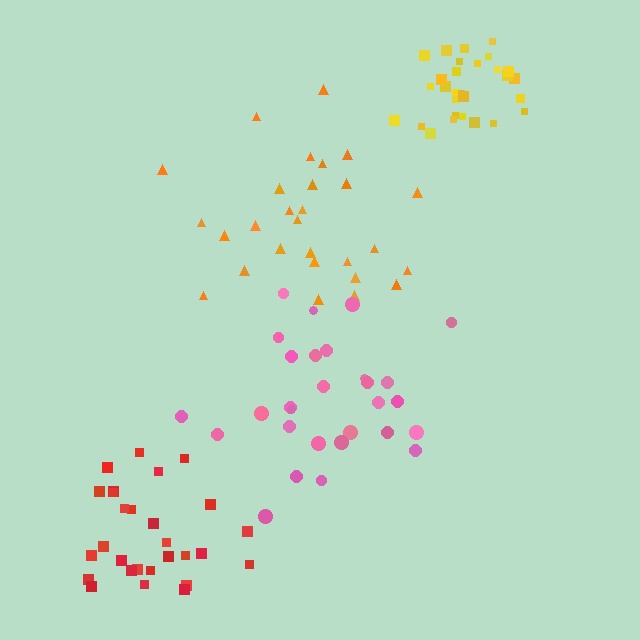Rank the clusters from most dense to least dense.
yellow, red, pink, orange.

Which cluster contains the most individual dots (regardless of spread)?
Yellow (29).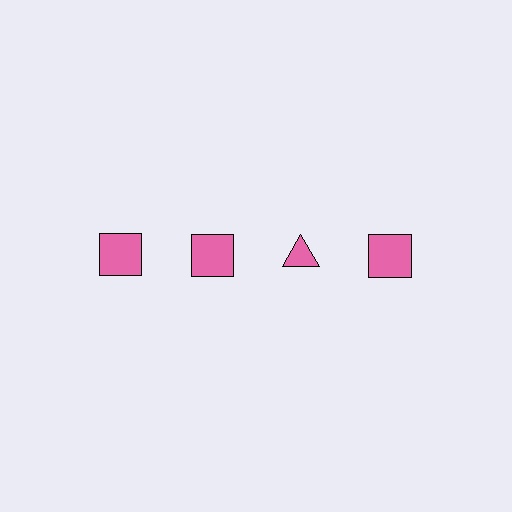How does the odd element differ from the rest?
It has a different shape: triangle instead of square.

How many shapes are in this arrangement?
There are 4 shapes arranged in a grid pattern.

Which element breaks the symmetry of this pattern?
The pink triangle in the top row, center column breaks the symmetry. All other shapes are pink squares.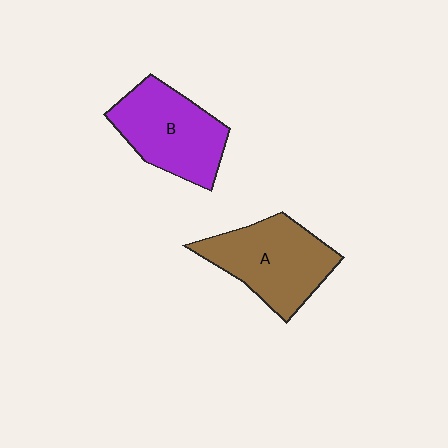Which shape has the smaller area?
Shape B (purple).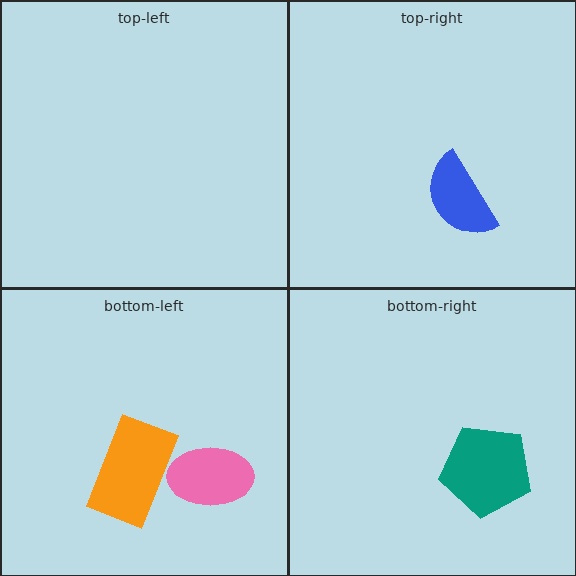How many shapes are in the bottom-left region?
2.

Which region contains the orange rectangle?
The bottom-left region.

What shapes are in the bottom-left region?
The orange rectangle, the pink ellipse.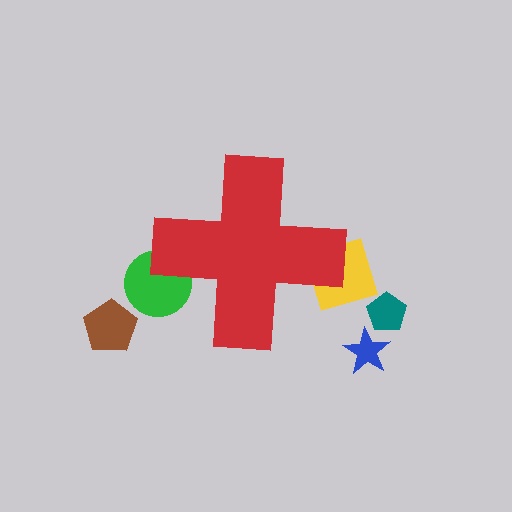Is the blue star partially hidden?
No, the blue star is fully visible.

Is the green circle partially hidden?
Yes, the green circle is partially hidden behind the red cross.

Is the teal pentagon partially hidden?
No, the teal pentagon is fully visible.